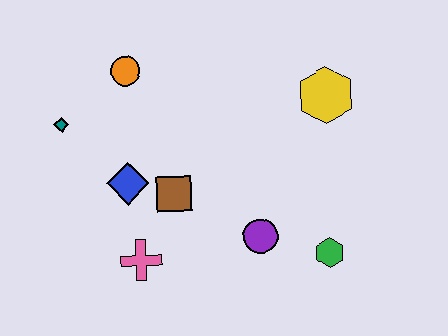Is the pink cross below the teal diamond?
Yes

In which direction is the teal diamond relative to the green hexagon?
The teal diamond is to the left of the green hexagon.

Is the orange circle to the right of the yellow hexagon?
No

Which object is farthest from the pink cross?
The yellow hexagon is farthest from the pink cross.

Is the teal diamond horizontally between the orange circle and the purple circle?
No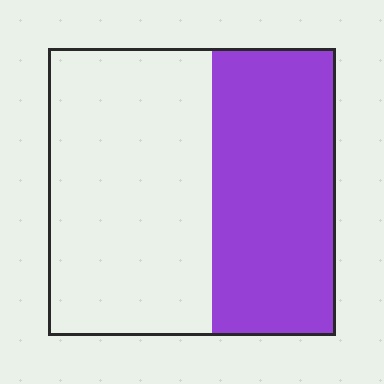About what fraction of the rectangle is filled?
About two fifths (2/5).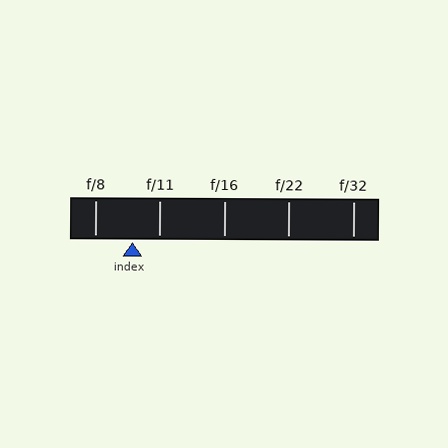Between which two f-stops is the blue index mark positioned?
The index mark is between f/8 and f/11.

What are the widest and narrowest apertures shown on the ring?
The widest aperture shown is f/8 and the narrowest is f/32.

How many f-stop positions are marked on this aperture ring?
There are 5 f-stop positions marked.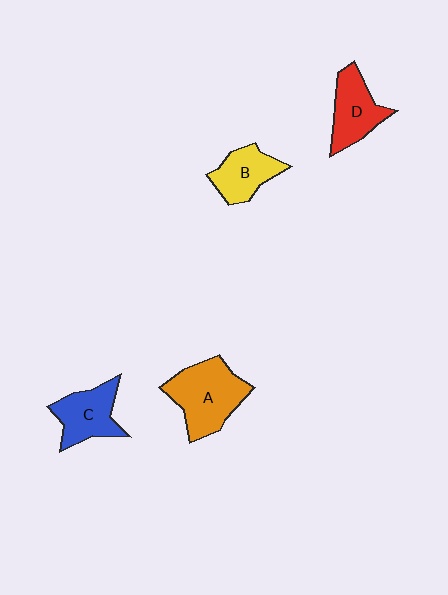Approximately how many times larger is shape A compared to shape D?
Approximately 1.4 times.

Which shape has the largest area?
Shape A (orange).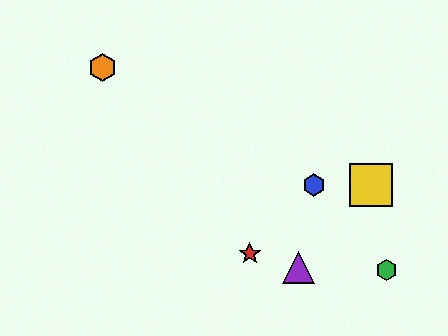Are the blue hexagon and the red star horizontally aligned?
No, the blue hexagon is at y≈185 and the red star is at y≈254.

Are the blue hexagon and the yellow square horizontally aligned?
Yes, both are at y≈185.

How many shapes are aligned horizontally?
2 shapes (the blue hexagon, the yellow square) are aligned horizontally.